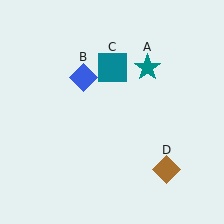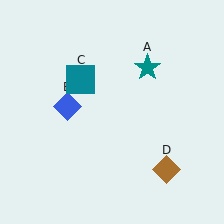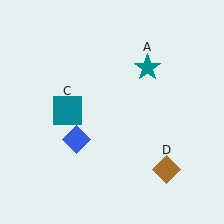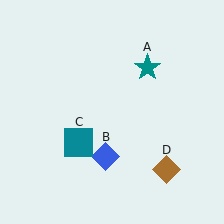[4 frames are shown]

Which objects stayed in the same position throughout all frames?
Teal star (object A) and brown diamond (object D) remained stationary.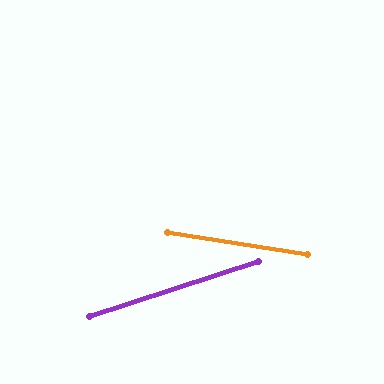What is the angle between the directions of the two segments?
Approximately 27 degrees.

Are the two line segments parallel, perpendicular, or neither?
Neither parallel nor perpendicular — they differ by about 27°.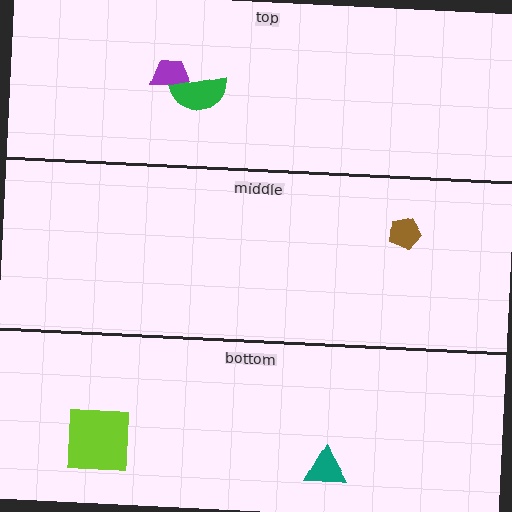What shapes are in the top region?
The purple trapezoid, the green semicircle.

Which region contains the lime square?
The bottom region.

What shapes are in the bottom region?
The teal triangle, the lime square.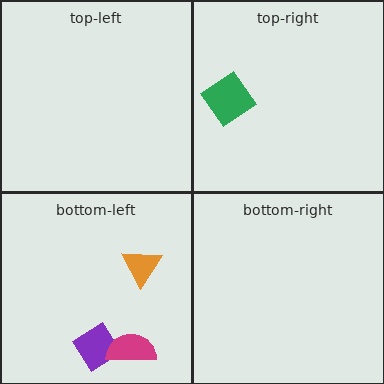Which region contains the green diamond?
The top-right region.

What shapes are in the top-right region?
The green diamond.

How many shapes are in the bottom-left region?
3.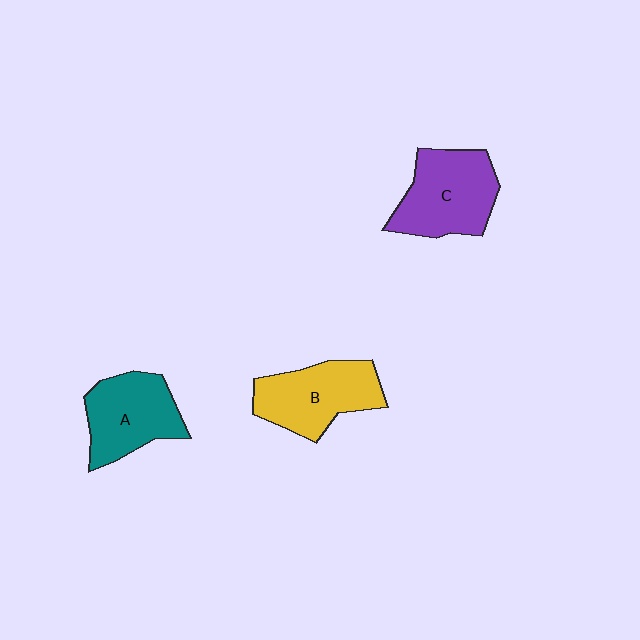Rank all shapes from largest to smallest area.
From largest to smallest: C (purple), B (yellow), A (teal).